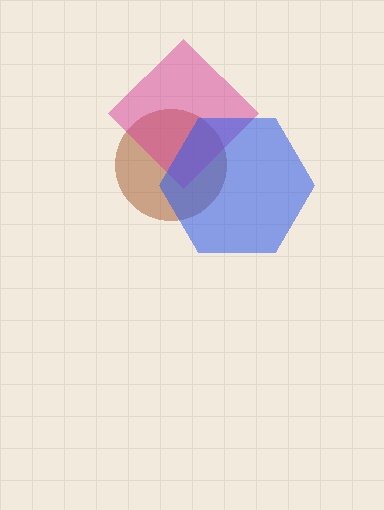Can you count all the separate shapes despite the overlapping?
Yes, there are 3 separate shapes.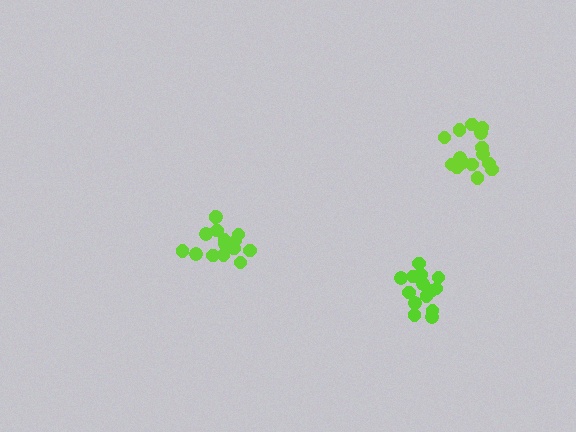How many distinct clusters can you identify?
There are 3 distinct clusters.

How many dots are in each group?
Group 1: 16 dots, Group 2: 15 dots, Group 3: 14 dots (45 total).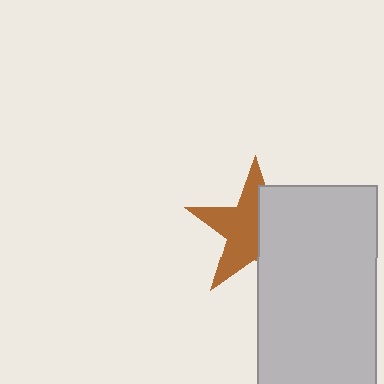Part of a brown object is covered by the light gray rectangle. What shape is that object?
It is a star.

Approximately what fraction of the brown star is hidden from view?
Roughly 45% of the brown star is hidden behind the light gray rectangle.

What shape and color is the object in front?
The object in front is a light gray rectangle.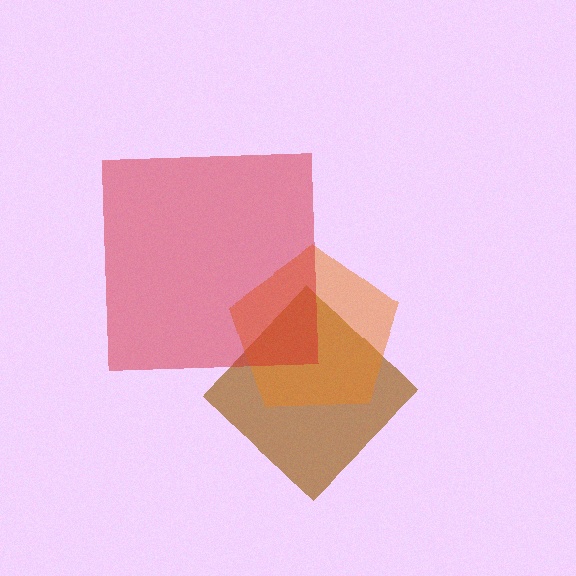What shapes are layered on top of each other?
The layered shapes are: a brown diamond, an orange pentagon, a red square.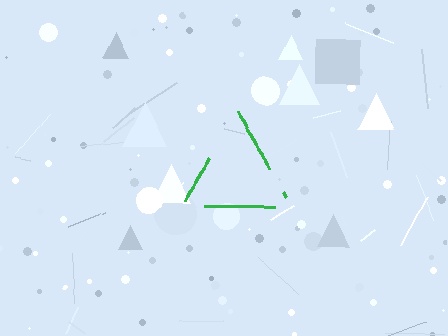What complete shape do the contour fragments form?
The contour fragments form a triangle.